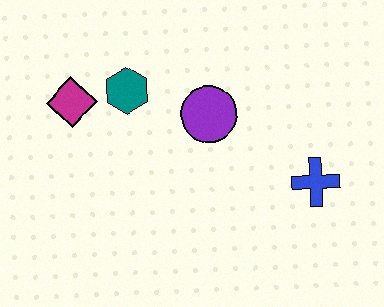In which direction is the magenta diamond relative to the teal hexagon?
The magenta diamond is to the left of the teal hexagon.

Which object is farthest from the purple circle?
The magenta diamond is farthest from the purple circle.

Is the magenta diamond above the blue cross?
Yes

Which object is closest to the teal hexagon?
The magenta diamond is closest to the teal hexagon.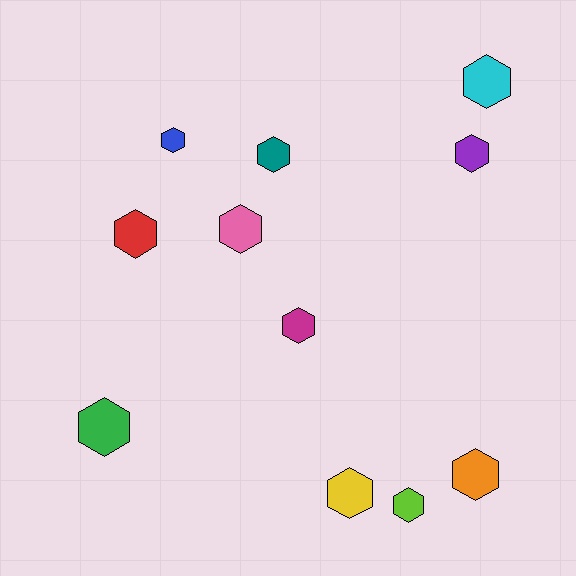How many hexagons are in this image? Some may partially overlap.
There are 11 hexagons.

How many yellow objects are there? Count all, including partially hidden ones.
There is 1 yellow object.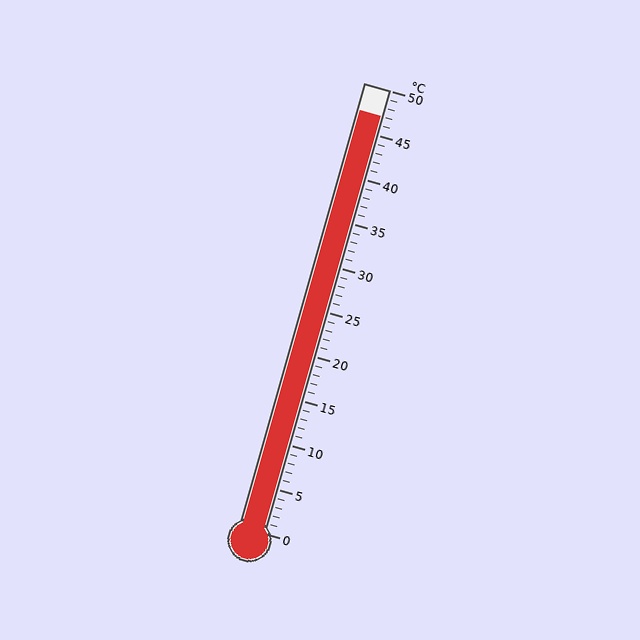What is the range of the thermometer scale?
The thermometer scale ranges from 0°C to 50°C.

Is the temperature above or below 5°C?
The temperature is above 5°C.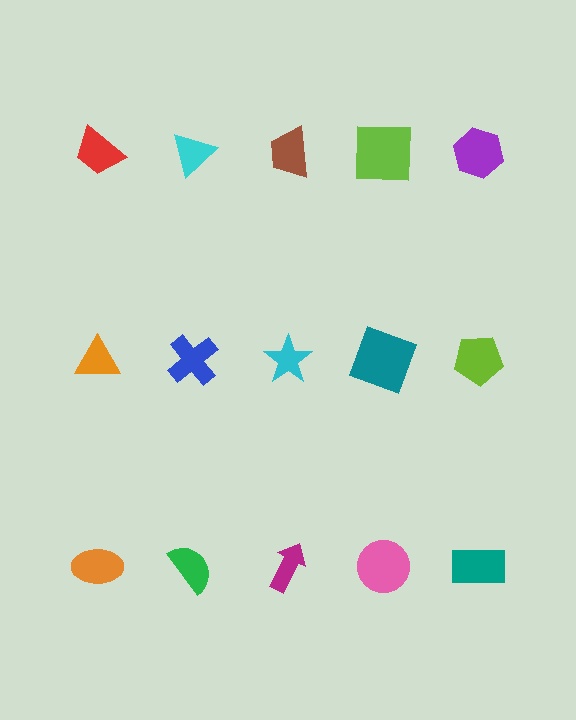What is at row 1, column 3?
A brown trapezoid.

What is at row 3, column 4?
A pink circle.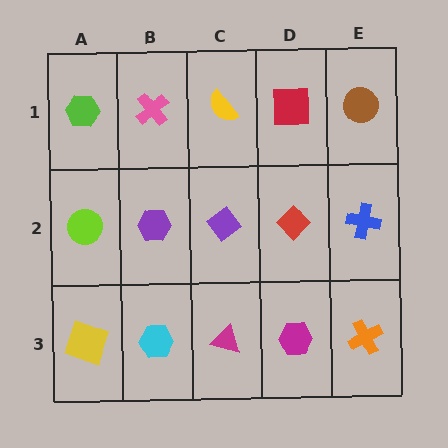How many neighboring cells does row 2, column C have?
4.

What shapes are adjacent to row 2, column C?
A yellow semicircle (row 1, column C), a magenta triangle (row 3, column C), a purple hexagon (row 2, column B), a red diamond (row 2, column D).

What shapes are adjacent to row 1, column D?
A red diamond (row 2, column D), a yellow semicircle (row 1, column C), a brown circle (row 1, column E).